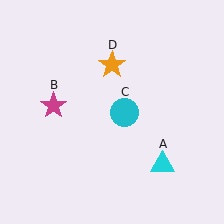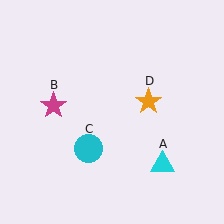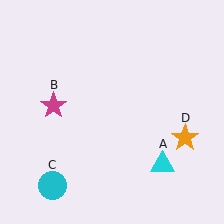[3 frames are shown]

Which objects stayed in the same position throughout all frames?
Cyan triangle (object A) and magenta star (object B) remained stationary.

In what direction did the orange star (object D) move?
The orange star (object D) moved down and to the right.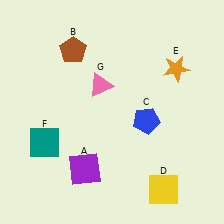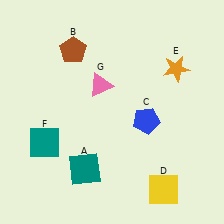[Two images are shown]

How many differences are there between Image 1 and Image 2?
There is 1 difference between the two images.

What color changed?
The square (A) changed from purple in Image 1 to teal in Image 2.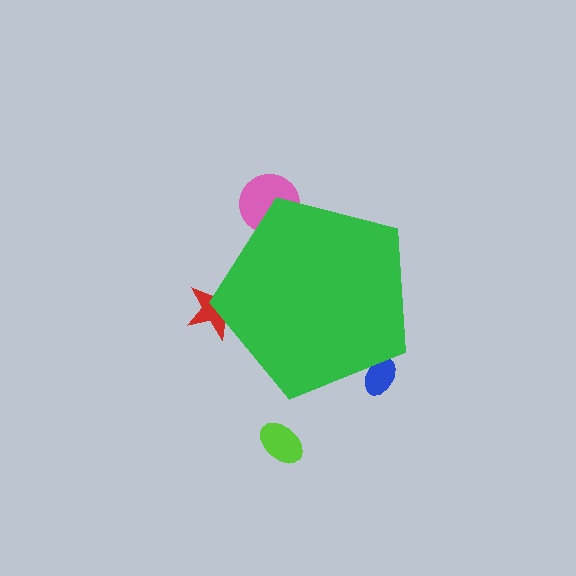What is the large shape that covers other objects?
A green pentagon.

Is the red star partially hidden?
Yes, the red star is partially hidden behind the green pentagon.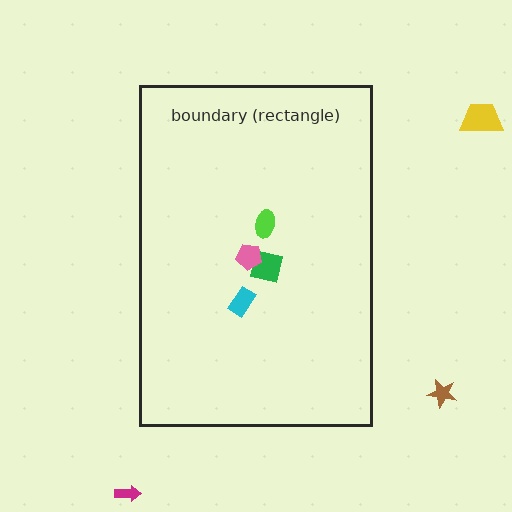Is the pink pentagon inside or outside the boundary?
Inside.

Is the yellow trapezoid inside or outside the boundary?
Outside.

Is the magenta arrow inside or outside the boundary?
Outside.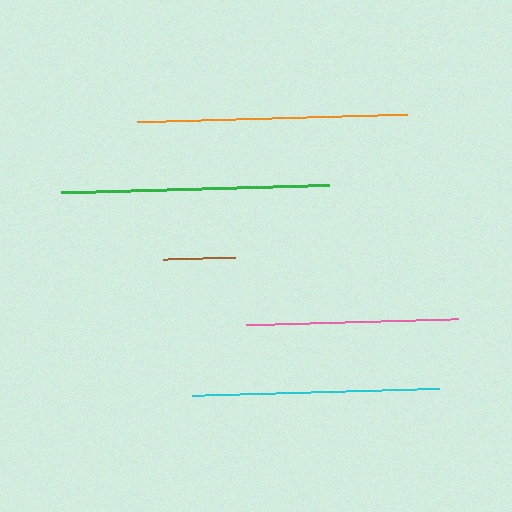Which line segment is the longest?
The orange line is the longest at approximately 269 pixels.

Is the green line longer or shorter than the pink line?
The green line is longer than the pink line.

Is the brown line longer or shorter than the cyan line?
The cyan line is longer than the brown line.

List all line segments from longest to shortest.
From longest to shortest: orange, green, cyan, pink, brown.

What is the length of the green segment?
The green segment is approximately 267 pixels long.